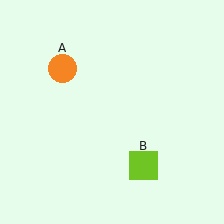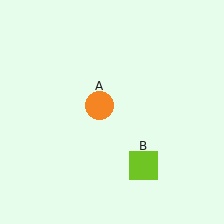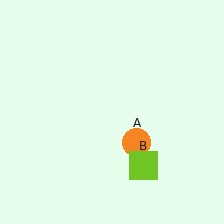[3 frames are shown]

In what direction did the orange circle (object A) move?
The orange circle (object A) moved down and to the right.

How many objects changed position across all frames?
1 object changed position: orange circle (object A).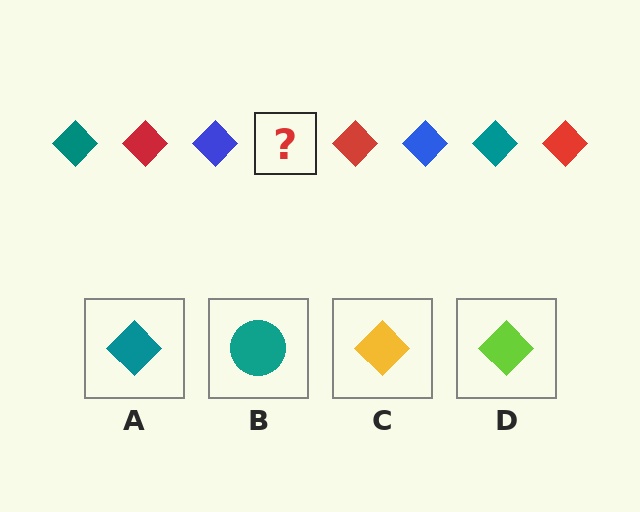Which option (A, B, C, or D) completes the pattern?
A.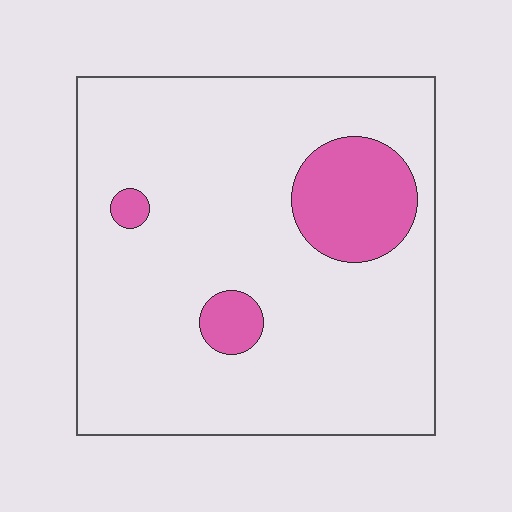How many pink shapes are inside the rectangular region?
3.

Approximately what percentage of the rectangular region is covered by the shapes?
Approximately 15%.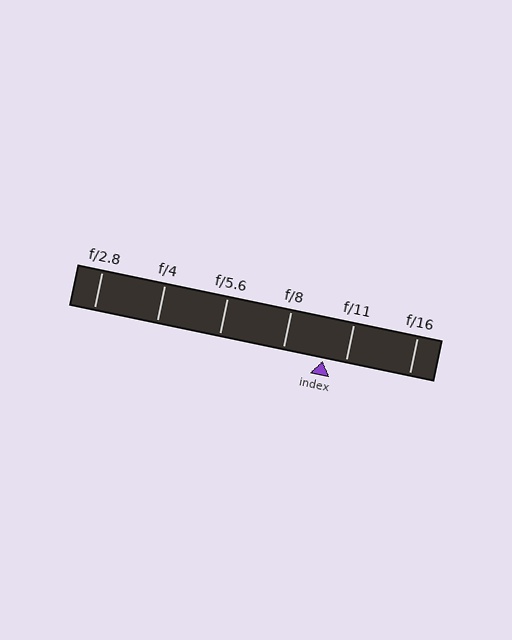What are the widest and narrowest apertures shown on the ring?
The widest aperture shown is f/2.8 and the narrowest is f/16.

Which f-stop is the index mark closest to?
The index mark is closest to f/11.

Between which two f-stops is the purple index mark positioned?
The index mark is between f/8 and f/11.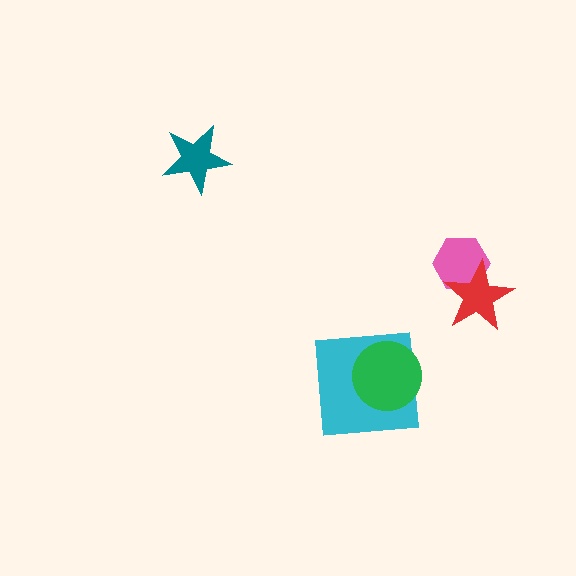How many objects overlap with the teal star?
0 objects overlap with the teal star.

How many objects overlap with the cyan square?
1 object overlaps with the cyan square.